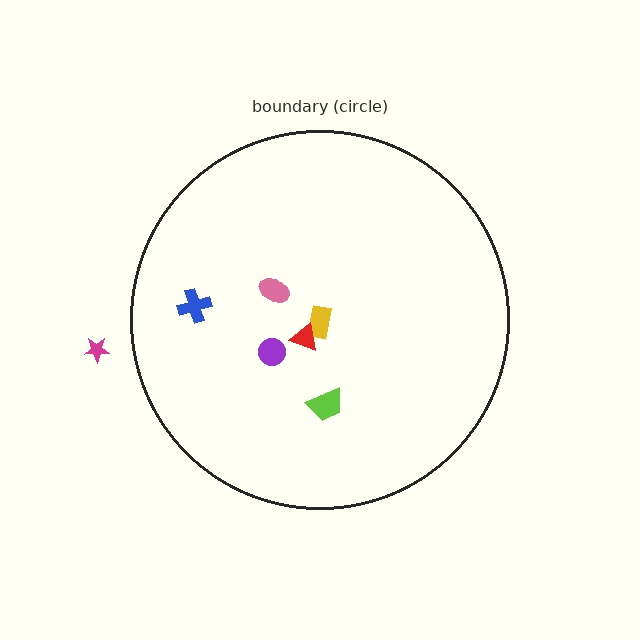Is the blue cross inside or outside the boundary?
Inside.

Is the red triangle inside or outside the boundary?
Inside.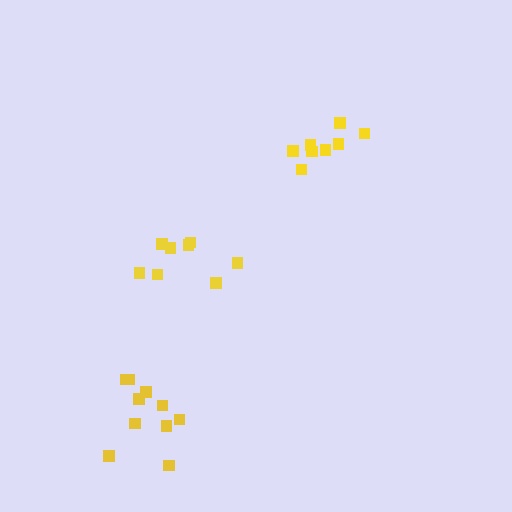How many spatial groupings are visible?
There are 3 spatial groupings.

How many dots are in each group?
Group 1: 8 dots, Group 2: 8 dots, Group 3: 10 dots (26 total).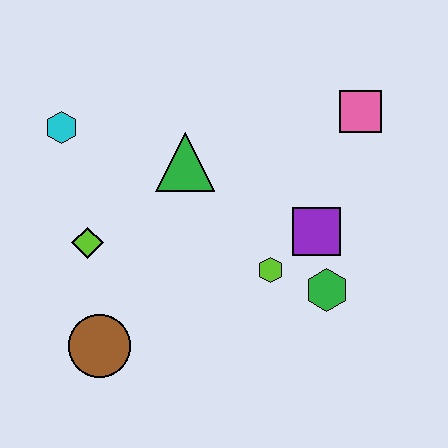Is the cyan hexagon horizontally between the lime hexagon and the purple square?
No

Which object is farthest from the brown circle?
The pink square is farthest from the brown circle.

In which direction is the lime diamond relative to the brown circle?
The lime diamond is above the brown circle.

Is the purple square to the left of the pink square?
Yes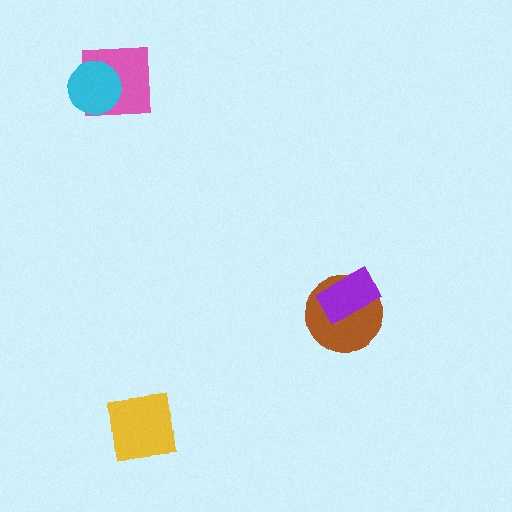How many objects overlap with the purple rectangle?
1 object overlaps with the purple rectangle.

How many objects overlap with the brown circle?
1 object overlaps with the brown circle.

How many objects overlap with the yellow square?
0 objects overlap with the yellow square.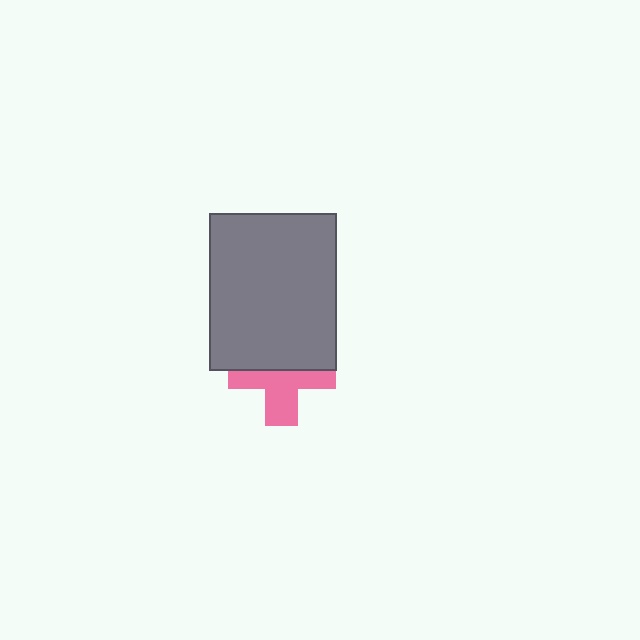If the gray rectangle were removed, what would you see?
You would see the complete pink cross.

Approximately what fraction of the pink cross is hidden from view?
Roughly 48% of the pink cross is hidden behind the gray rectangle.